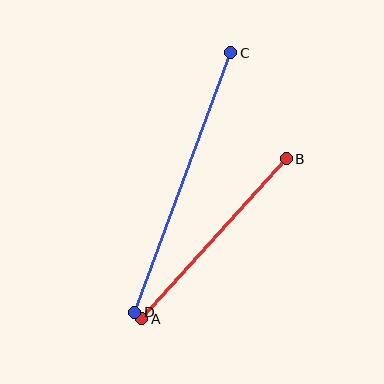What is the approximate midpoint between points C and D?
The midpoint is at approximately (183, 183) pixels.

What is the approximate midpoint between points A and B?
The midpoint is at approximately (214, 239) pixels.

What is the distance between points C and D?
The distance is approximately 276 pixels.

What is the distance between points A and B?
The distance is approximately 216 pixels.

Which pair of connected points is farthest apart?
Points C and D are farthest apart.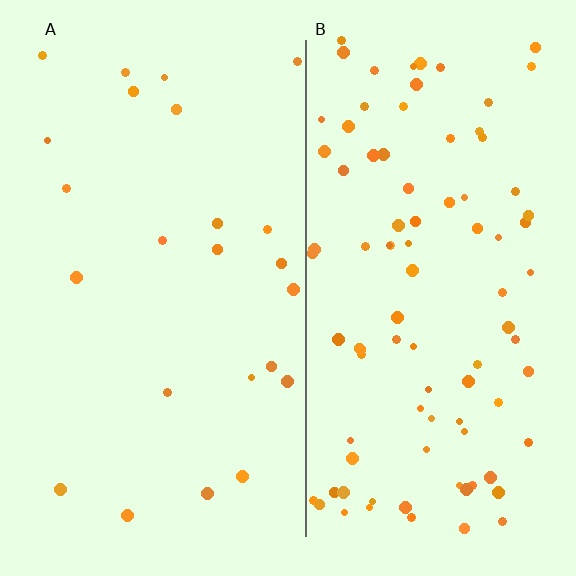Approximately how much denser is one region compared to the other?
Approximately 4.0× — region B over region A.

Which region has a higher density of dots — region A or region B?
B (the right).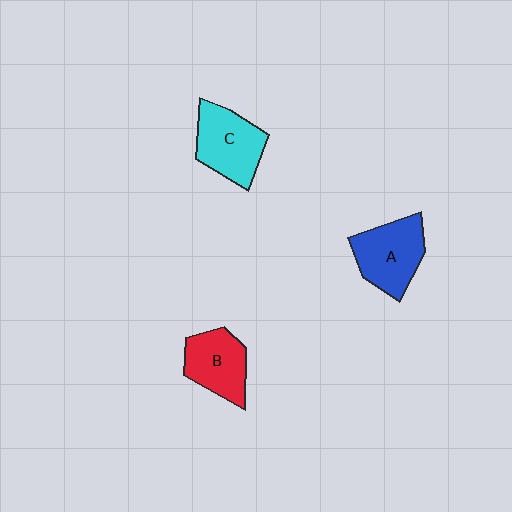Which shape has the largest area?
Shape C (cyan).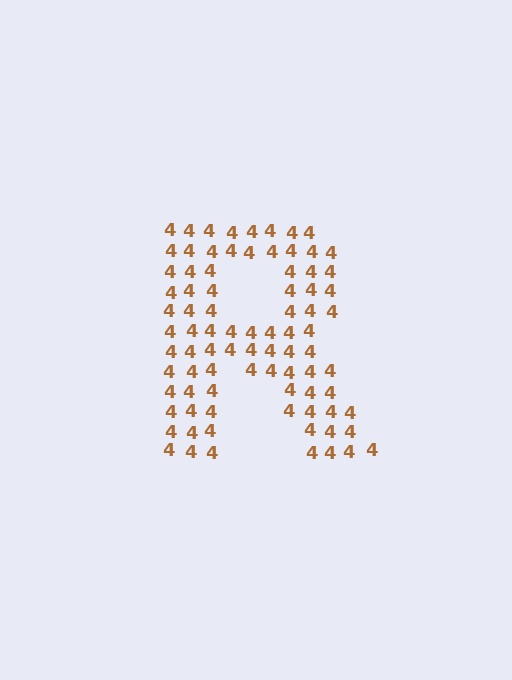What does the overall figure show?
The overall figure shows the letter R.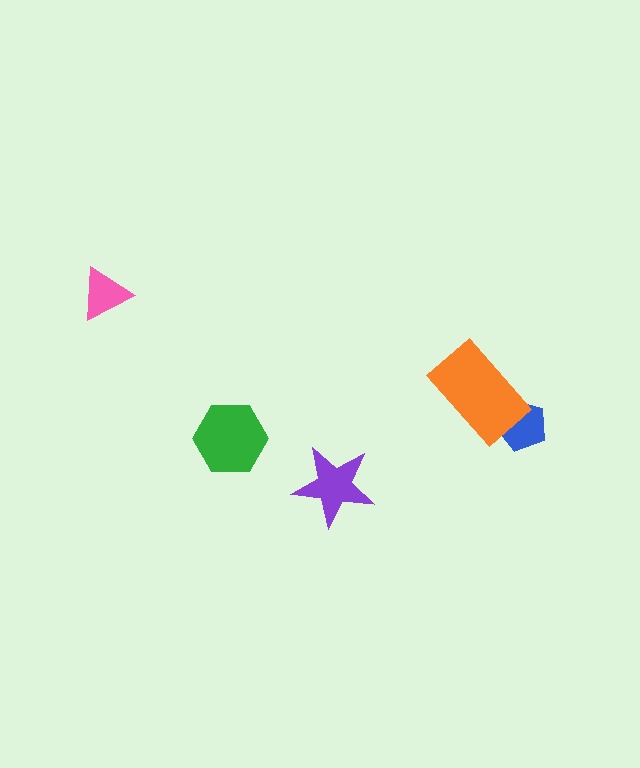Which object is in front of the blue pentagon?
The orange rectangle is in front of the blue pentagon.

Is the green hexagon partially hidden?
No, no other shape covers it.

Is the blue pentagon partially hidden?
Yes, it is partially covered by another shape.